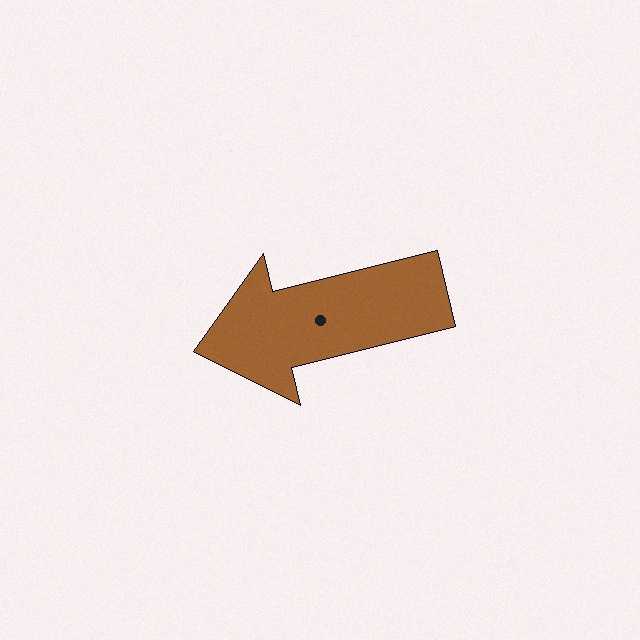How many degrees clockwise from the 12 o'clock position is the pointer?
Approximately 256 degrees.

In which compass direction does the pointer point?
West.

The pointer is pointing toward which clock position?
Roughly 9 o'clock.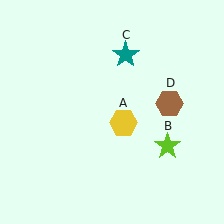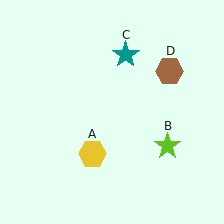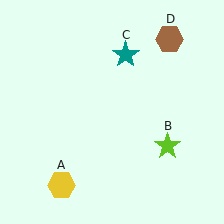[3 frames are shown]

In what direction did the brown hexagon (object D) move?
The brown hexagon (object D) moved up.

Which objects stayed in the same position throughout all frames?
Lime star (object B) and teal star (object C) remained stationary.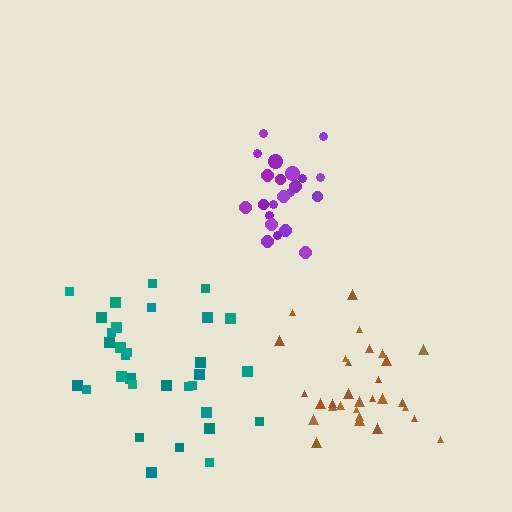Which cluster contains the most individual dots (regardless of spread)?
Teal (32).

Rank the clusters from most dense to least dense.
purple, brown, teal.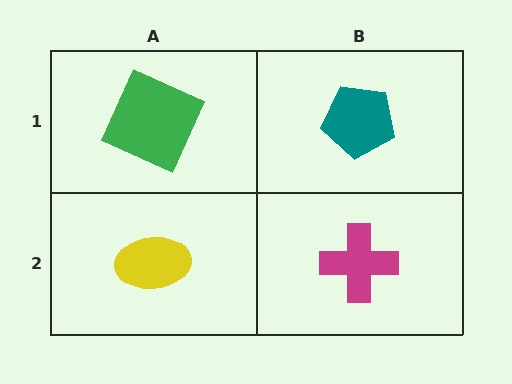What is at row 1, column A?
A green square.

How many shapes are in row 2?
2 shapes.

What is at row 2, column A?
A yellow ellipse.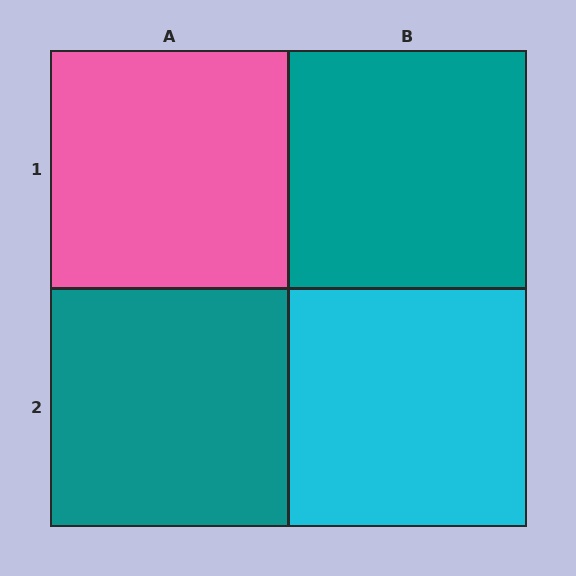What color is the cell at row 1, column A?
Pink.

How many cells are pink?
1 cell is pink.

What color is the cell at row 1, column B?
Teal.